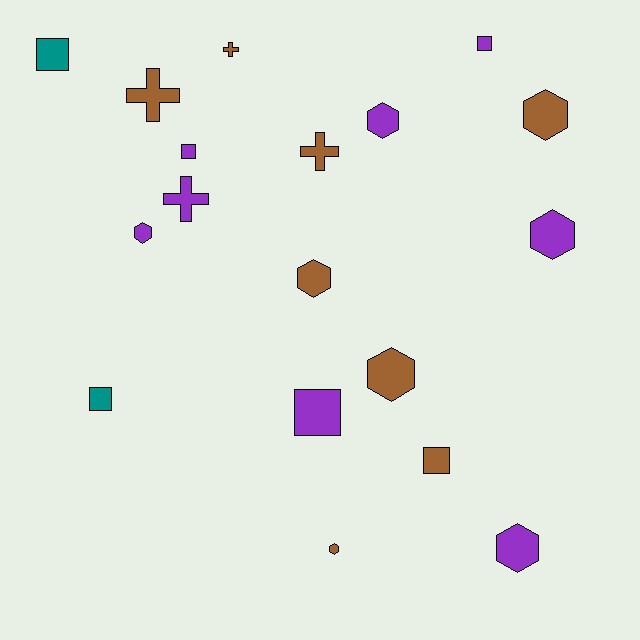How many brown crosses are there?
There are 3 brown crosses.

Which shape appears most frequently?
Hexagon, with 8 objects.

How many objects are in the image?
There are 18 objects.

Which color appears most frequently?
Brown, with 8 objects.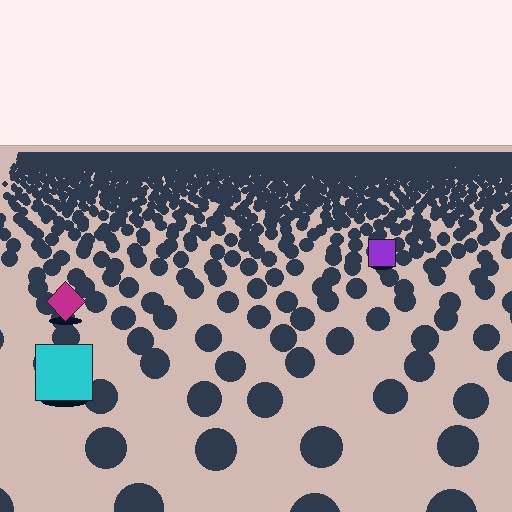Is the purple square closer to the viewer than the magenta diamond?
No. The magenta diamond is closer — you can tell from the texture gradient: the ground texture is coarser near it.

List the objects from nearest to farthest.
From nearest to farthest: the cyan square, the magenta diamond, the purple square.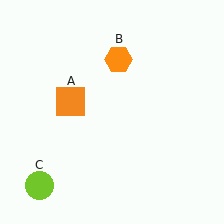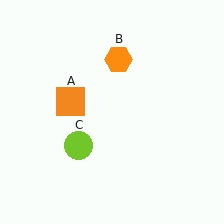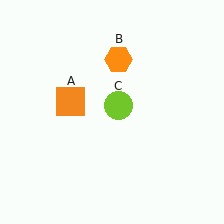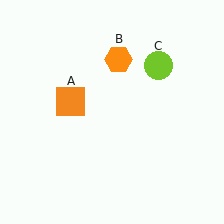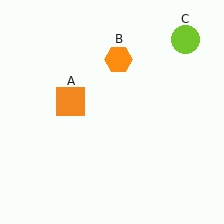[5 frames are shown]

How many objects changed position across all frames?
1 object changed position: lime circle (object C).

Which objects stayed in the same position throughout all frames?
Orange square (object A) and orange hexagon (object B) remained stationary.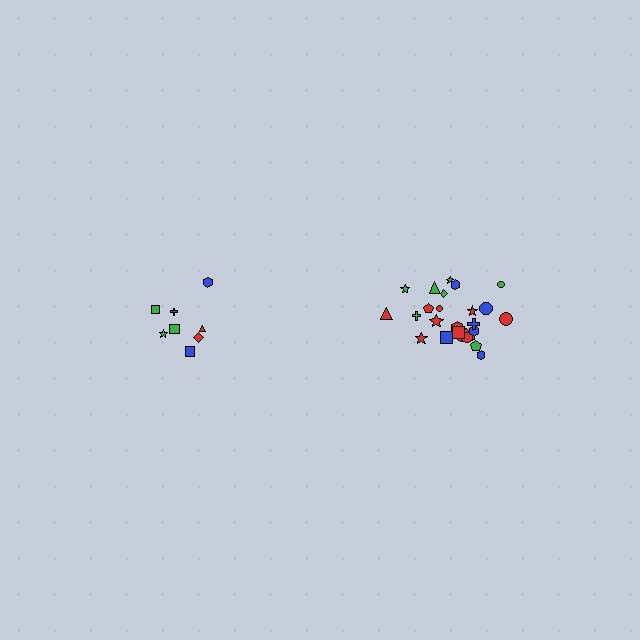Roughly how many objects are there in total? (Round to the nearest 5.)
Roughly 35 objects in total.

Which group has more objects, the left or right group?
The right group.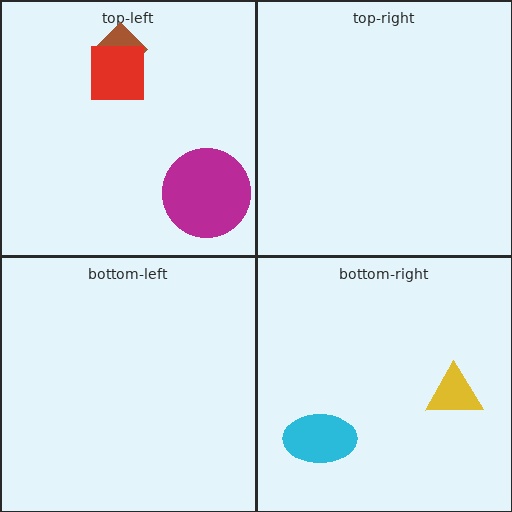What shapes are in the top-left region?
The magenta circle, the brown diamond, the red square.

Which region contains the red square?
The top-left region.